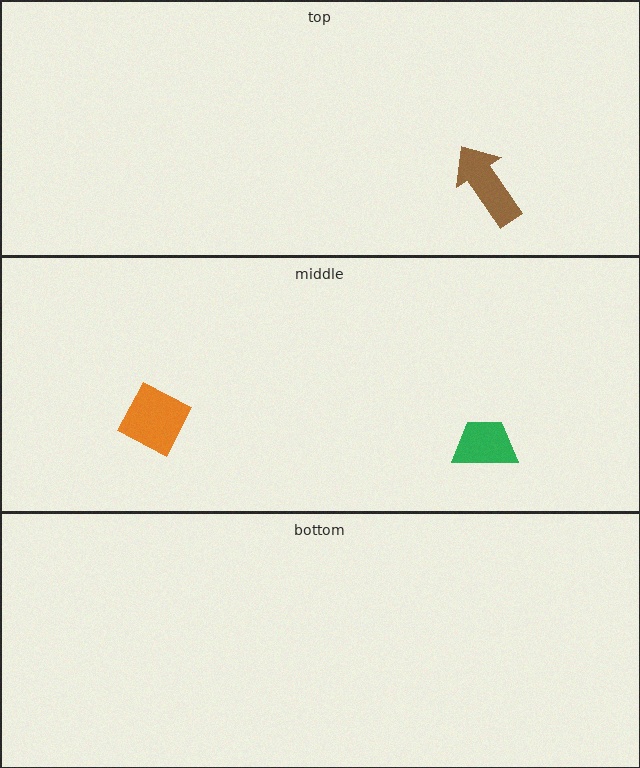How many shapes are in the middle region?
2.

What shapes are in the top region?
The brown arrow.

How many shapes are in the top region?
1.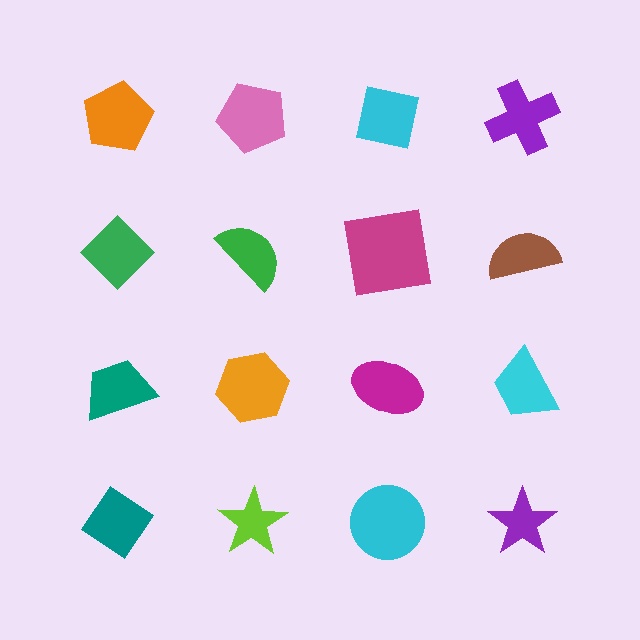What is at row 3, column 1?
A teal trapezoid.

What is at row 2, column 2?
A green semicircle.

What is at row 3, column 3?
A magenta ellipse.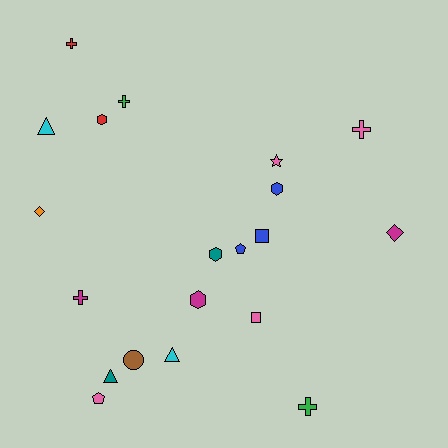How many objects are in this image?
There are 20 objects.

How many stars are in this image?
There is 1 star.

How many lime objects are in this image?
There are no lime objects.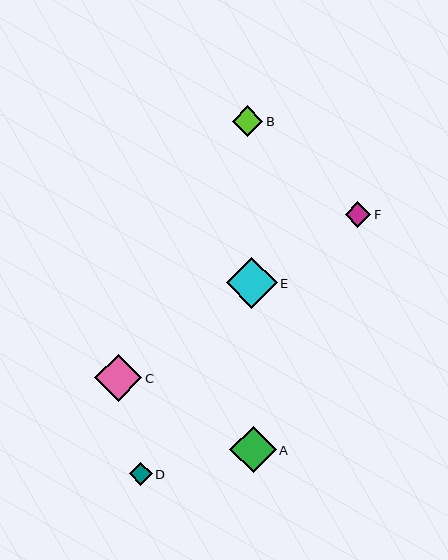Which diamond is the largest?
Diamond E is the largest with a size of approximately 51 pixels.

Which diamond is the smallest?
Diamond D is the smallest with a size of approximately 23 pixels.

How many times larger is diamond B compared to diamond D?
Diamond B is approximately 1.3 times the size of diamond D.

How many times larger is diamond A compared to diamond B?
Diamond A is approximately 1.5 times the size of diamond B.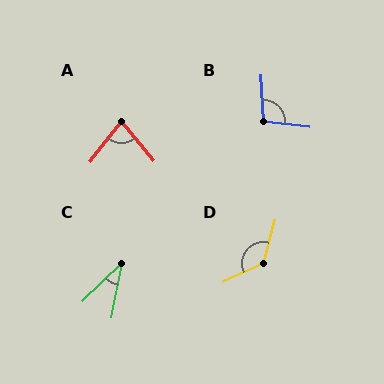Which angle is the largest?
D, at approximately 129 degrees.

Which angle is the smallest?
C, at approximately 35 degrees.